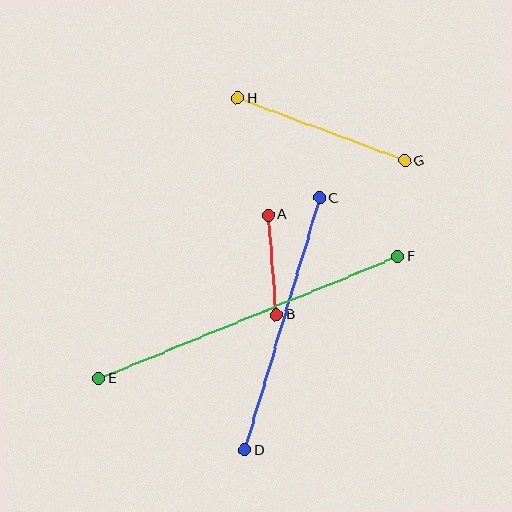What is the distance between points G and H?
The distance is approximately 178 pixels.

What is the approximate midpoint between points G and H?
The midpoint is at approximately (321, 130) pixels.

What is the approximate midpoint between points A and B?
The midpoint is at approximately (272, 265) pixels.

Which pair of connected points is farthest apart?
Points E and F are farthest apart.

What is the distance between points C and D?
The distance is approximately 263 pixels.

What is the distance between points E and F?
The distance is approximately 323 pixels.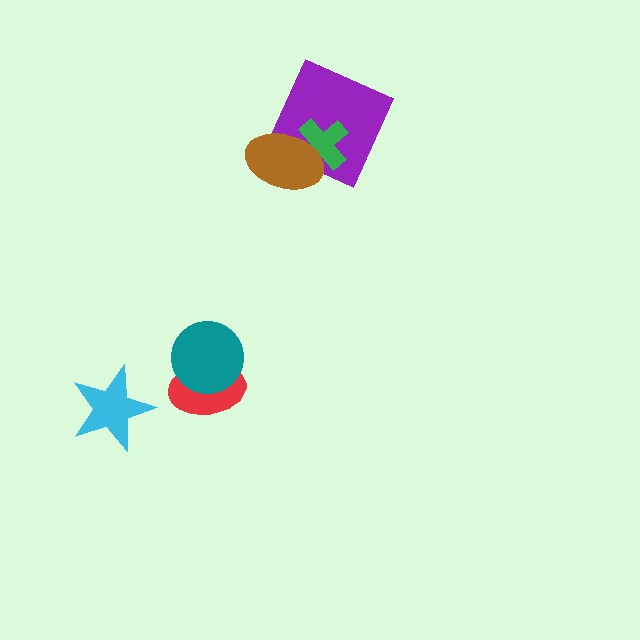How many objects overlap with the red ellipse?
1 object overlaps with the red ellipse.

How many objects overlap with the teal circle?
1 object overlaps with the teal circle.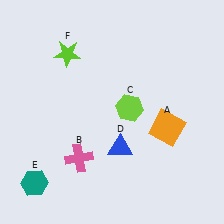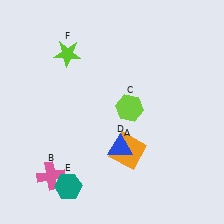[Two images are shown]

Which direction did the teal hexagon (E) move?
The teal hexagon (E) moved right.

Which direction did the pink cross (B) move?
The pink cross (B) moved left.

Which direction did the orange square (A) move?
The orange square (A) moved left.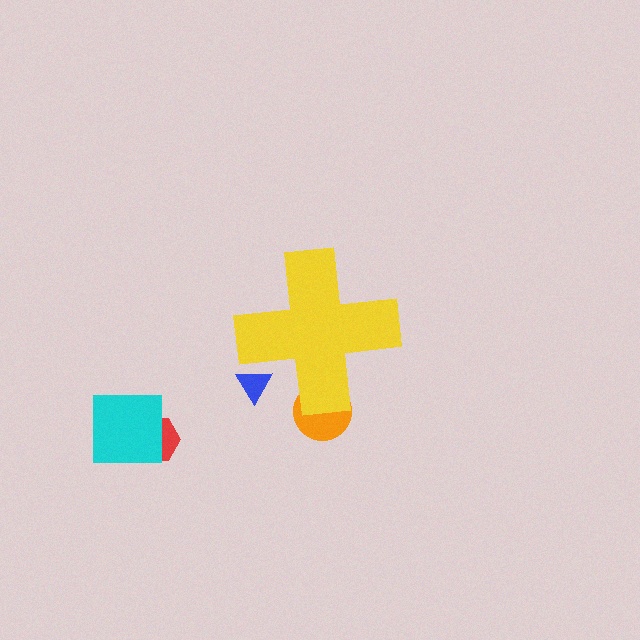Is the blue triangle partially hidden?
Yes, the blue triangle is partially hidden behind the yellow cross.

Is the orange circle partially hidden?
Yes, the orange circle is partially hidden behind the yellow cross.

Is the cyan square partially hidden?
No, the cyan square is fully visible.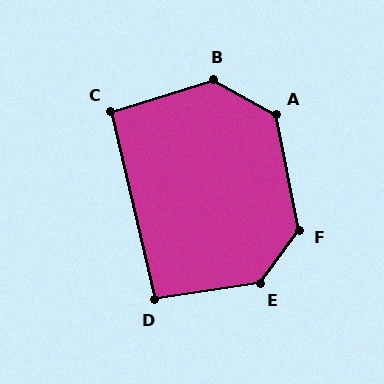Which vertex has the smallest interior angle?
C, at approximately 94 degrees.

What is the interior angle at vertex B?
Approximately 134 degrees (obtuse).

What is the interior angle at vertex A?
Approximately 130 degrees (obtuse).